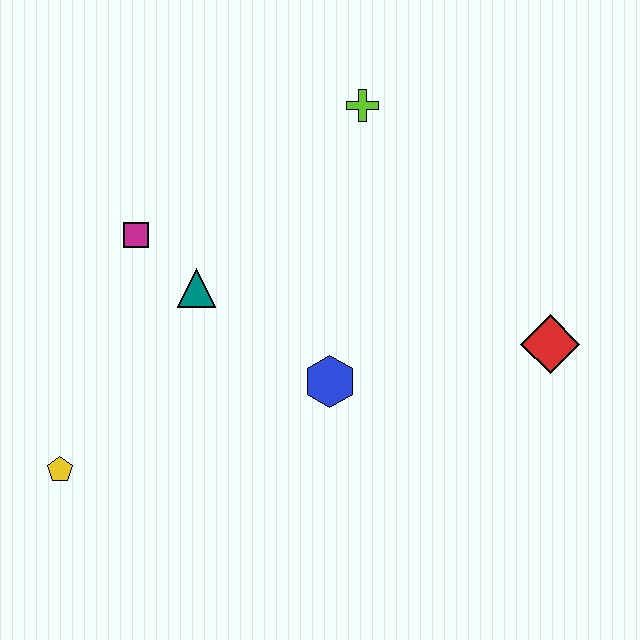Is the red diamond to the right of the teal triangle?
Yes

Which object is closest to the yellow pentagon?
The teal triangle is closest to the yellow pentagon.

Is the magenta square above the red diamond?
Yes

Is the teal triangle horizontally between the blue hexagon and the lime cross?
No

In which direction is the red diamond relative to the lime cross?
The red diamond is below the lime cross.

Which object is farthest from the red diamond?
The yellow pentagon is farthest from the red diamond.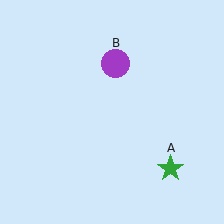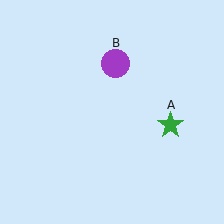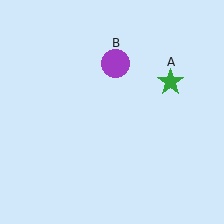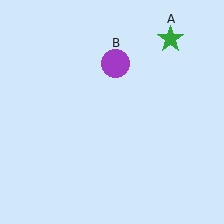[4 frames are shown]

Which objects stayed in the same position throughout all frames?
Purple circle (object B) remained stationary.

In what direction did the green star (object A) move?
The green star (object A) moved up.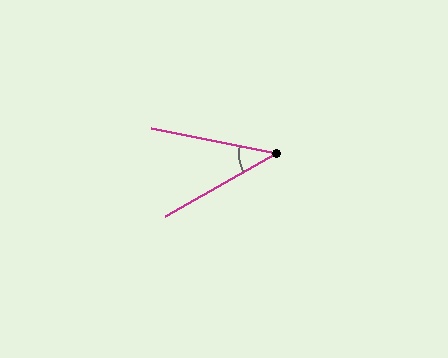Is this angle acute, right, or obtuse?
It is acute.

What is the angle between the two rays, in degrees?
Approximately 41 degrees.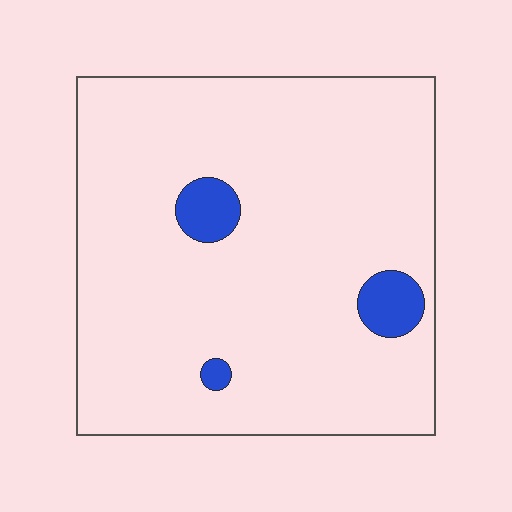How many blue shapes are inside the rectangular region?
3.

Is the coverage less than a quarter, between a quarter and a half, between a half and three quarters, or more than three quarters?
Less than a quarter.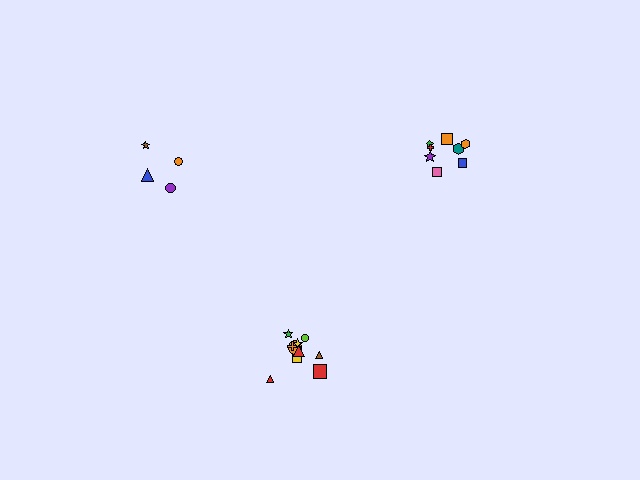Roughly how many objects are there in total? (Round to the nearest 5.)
Roughly 20 objects in total.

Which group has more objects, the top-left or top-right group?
The top-right group.